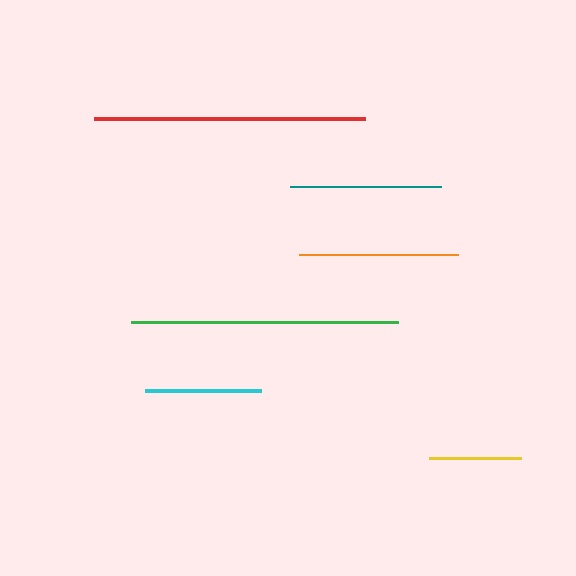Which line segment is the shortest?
The yellow line is the shortest at approximately 92 pixels.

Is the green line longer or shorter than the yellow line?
The green line is longer than the yellow line.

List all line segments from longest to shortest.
From longest to shortest: red, green, orange, teal, cyan, yellow.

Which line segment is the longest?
The red line is the longest at approximately 271 pixels.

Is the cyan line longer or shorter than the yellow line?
The cyan line is longer than the yellow line.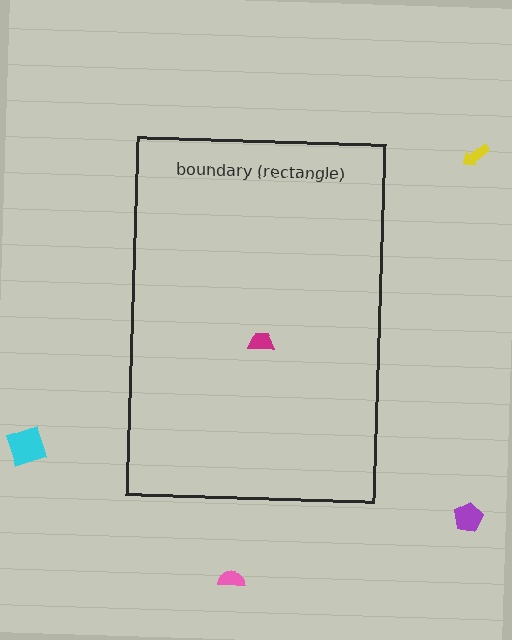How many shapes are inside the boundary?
1 inside, 4 outside.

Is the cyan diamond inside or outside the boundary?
Outside.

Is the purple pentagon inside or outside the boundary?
Outside.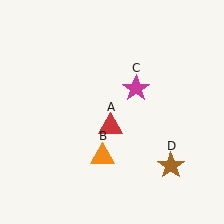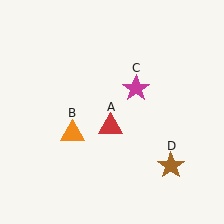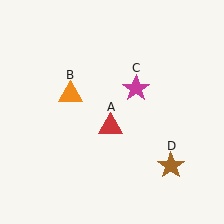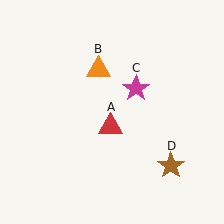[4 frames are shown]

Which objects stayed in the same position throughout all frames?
Red triangle (object A) and magenta star (object C) and brown star (object D) remained stationary.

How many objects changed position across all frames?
1 object changed position: orange triangle (object B).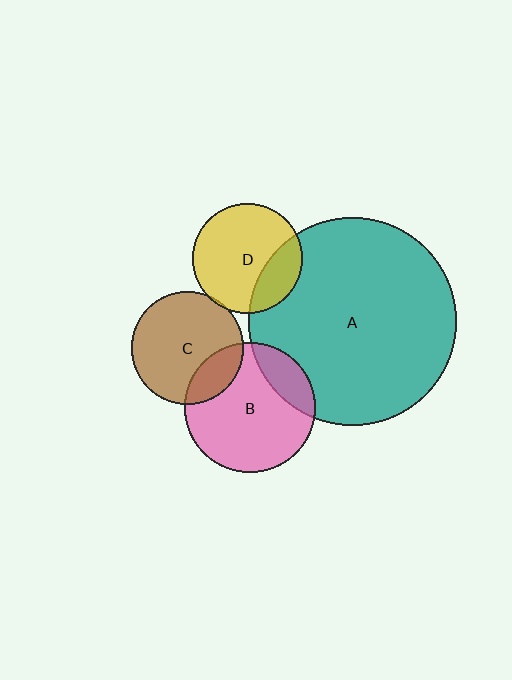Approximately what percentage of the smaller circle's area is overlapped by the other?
Approximately 5%.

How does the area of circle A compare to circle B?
Approximately 2.5 times.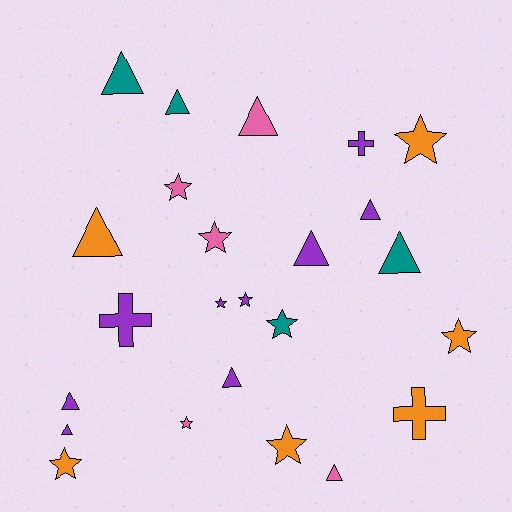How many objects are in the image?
There are 24 objects.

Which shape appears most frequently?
Triangle, with 11 objects.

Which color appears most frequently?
Purple, with 9 objects.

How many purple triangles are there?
There are 5 purple triangles.